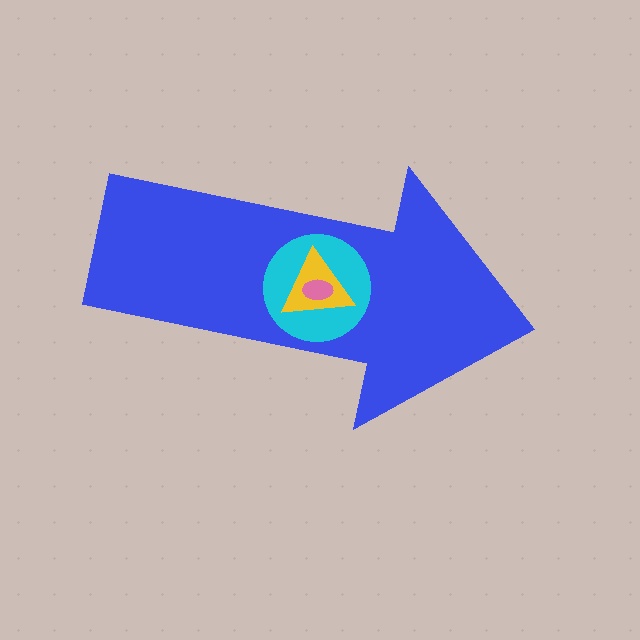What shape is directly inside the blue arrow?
The cyan circle.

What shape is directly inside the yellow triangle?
The pink ellipse.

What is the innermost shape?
The pink ellipse.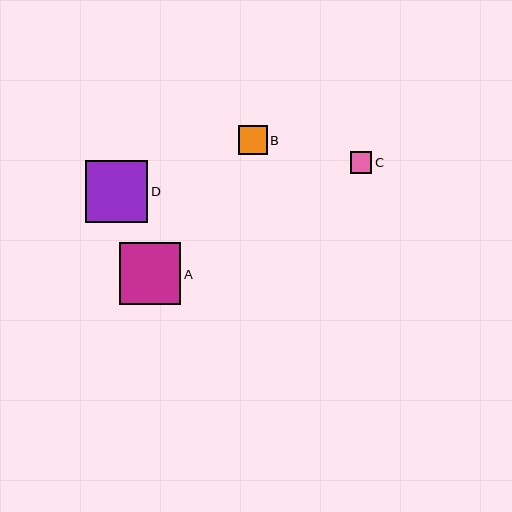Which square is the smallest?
Square C is the smallest with a size of approximately 21 pixels.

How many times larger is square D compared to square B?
Square D is approximately 2.1 times the size of square B.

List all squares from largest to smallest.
From largest to smallest: D, A, B, C.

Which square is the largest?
Square D is the largest with a size of approximately 62 pixels.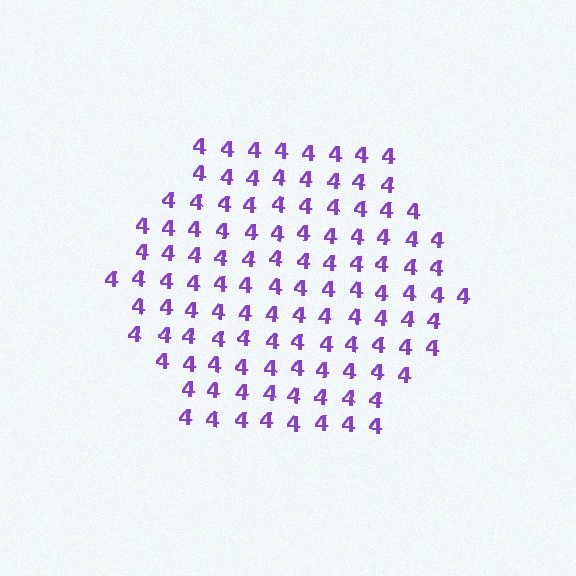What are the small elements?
The small elements are digit 4's.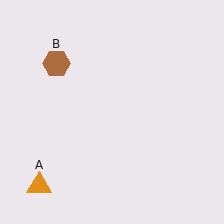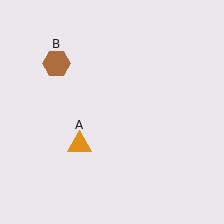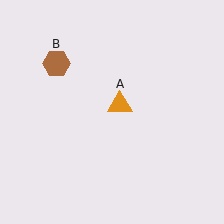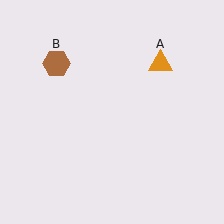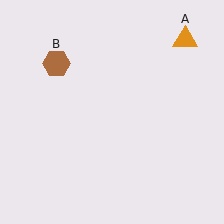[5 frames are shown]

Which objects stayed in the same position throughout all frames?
Brown hexagon (object B) remained stationary.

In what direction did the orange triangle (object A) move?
The orange triangle (object A) moved up and to the right.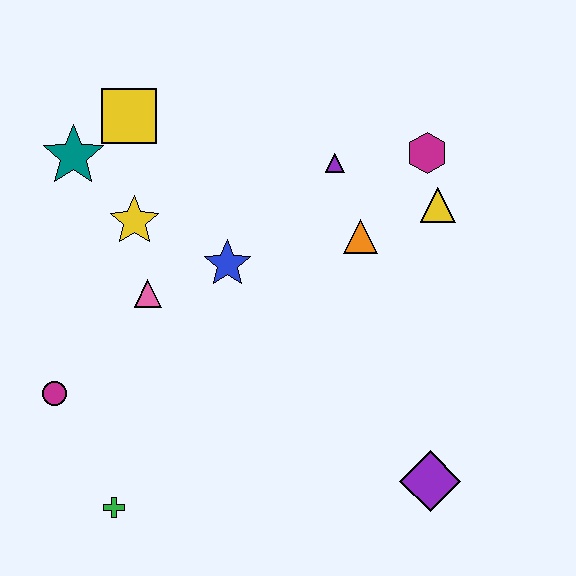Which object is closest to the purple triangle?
The orange triangle is closest to the purple triangle.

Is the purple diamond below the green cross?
No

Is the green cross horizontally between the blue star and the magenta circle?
Yes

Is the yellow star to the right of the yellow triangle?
No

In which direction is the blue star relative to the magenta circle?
The blue star is to the right of the magenta circle.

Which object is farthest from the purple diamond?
The teal star is farthest from the purple diamond.